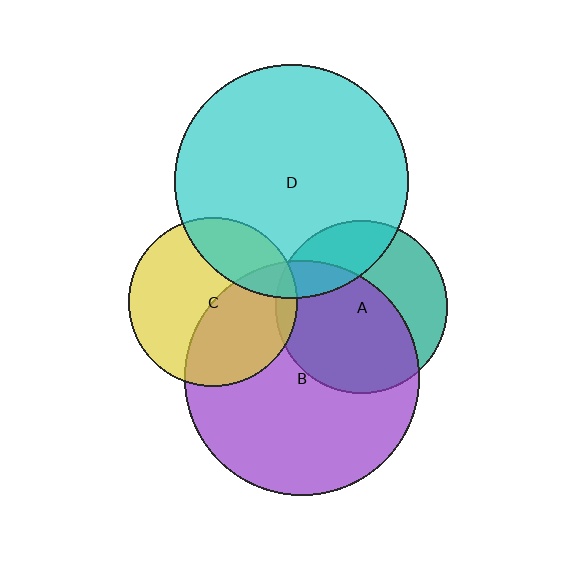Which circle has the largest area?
Circle B (purple).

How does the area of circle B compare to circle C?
Approximately 1.9 times.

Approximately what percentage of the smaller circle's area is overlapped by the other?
Approximately 10%.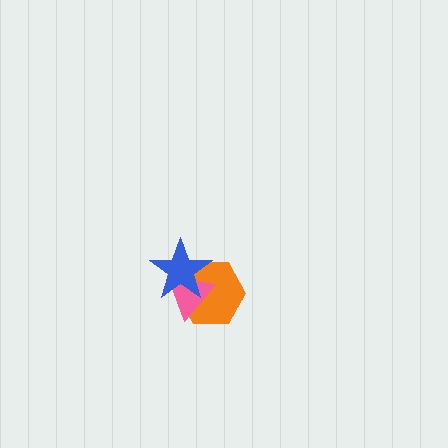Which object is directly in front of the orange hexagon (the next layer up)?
The pink triangle is directly in front of the orange hexagon.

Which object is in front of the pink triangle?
The blue star is in front of the pink triangle.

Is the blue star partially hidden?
No, no other shape covers it.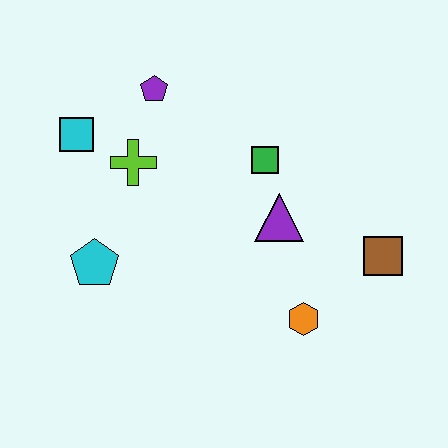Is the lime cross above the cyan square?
No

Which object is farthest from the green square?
The cyan pentagon is farthest from the green square.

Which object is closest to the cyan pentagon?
The lime cross is closest to the cyan pentagon.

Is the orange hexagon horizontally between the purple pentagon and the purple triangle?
No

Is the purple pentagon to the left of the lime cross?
No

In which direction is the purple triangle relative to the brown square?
The purple triangle is to the left of the brown square.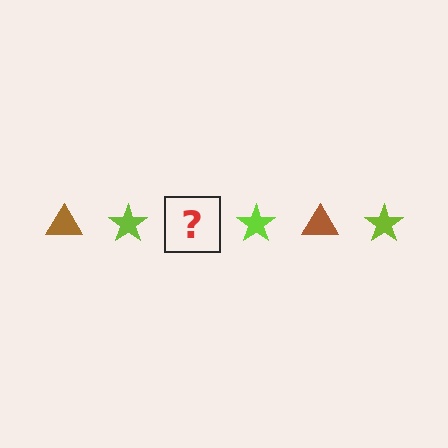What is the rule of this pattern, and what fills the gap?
The rule is that the pattern alternates between brown triangle and lime star. The gap should be filled with a brown triangle.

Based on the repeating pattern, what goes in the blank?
The blank should be a brown triangle.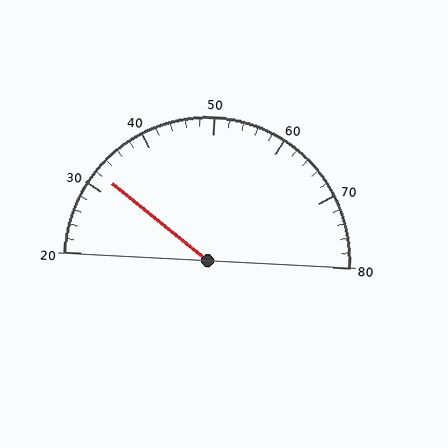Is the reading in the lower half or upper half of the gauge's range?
The reading is in the lower half of the range (20 to 80).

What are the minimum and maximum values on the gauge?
The gauge ranges from 20 to 80.